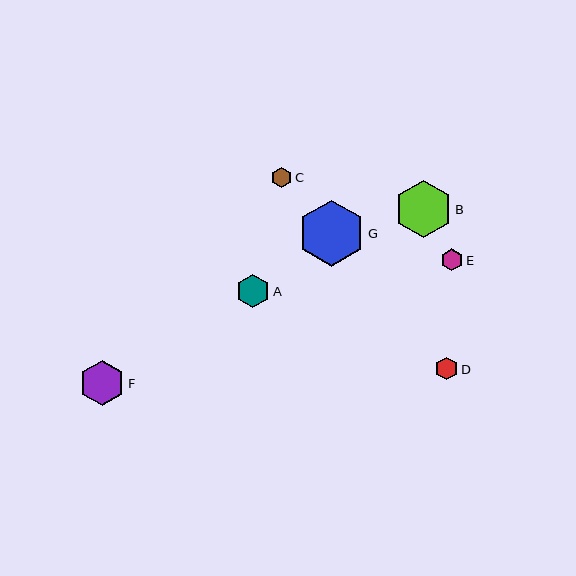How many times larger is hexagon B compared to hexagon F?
Hexagon B is approximately 1.3 times the size of hexagon F.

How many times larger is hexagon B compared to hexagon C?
Hexagon B is approximately 2.8 times the size of hexagon C.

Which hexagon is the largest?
Hexagon G is the largest with a size of approximately 67 pixels.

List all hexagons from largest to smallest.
From largest to smallest: G, B, F, A, D, E, C.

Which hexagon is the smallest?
Hexagon C is the smallest with a size of approximately 20 pixels.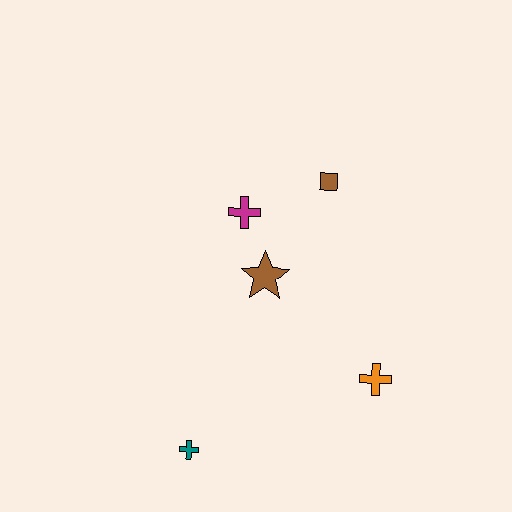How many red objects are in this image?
There are no red objects.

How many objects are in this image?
There are 5 objects.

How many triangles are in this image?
There are no triangles.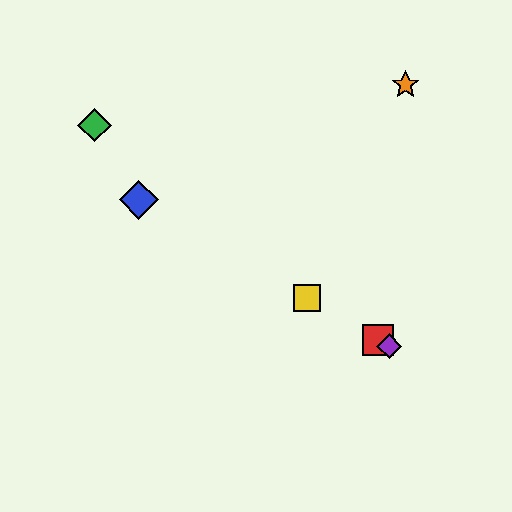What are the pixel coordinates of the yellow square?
The yellow square is at (307, 298).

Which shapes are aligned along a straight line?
The red square, the blue diamond, the yellow square, the purple diamond are aligned along a straight line.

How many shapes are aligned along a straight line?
4 shapes (the red square, the blue diamond, the yellow square, the purple diamond) are aligned along a straight line.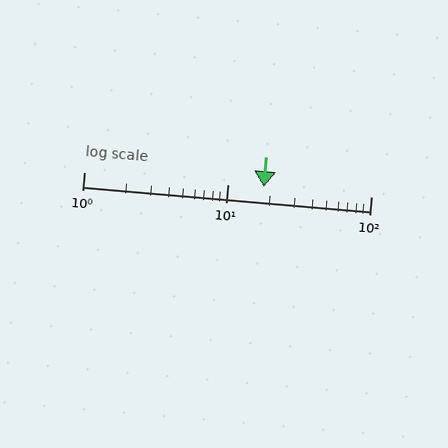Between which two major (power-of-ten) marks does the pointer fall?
The pointer is between 10 and 100.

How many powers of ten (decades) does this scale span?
The scale spans 2 decades, from 1 to 100.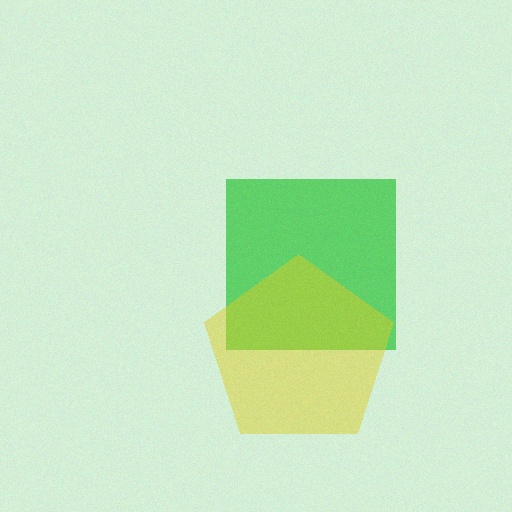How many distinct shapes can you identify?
There are 2 distinct shapes: a green square, a yellow pentagon.